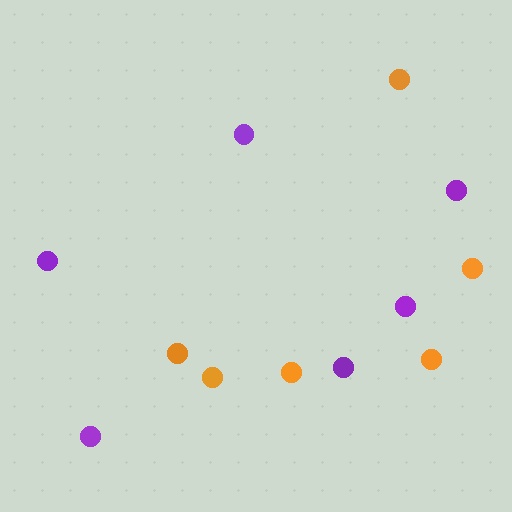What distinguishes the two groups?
There are 2 groups: one group of orange circles (6) and one group of purple circles (6).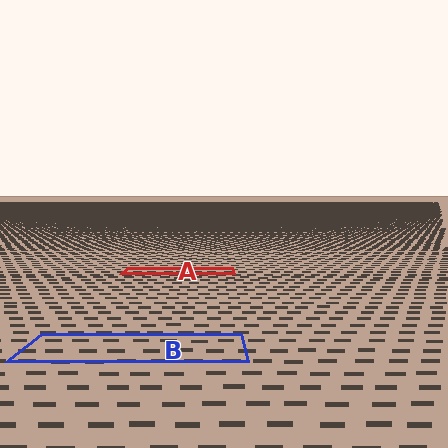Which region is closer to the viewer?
Region B is closer. The texture elements there are larger and more spread out.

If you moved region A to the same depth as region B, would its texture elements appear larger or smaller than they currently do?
They would appear larger. At a closer depth, the same texture elements are projected at a bigger on-screen size.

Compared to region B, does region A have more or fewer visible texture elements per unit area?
Region A has more texture elements per unit area — they are packed more densely because it is farther away.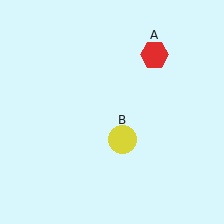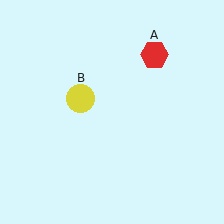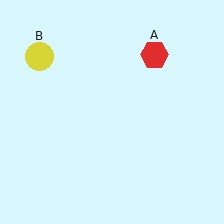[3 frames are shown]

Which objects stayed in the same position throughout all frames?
Red hexagon (object A) remained stationary.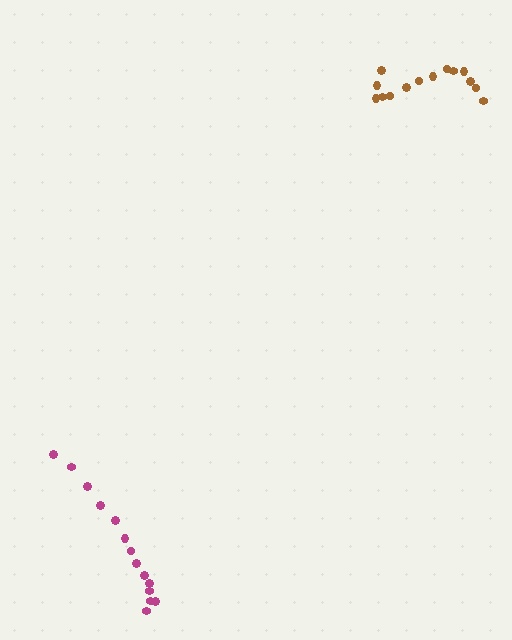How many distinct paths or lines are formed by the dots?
There are 2 distinct paths.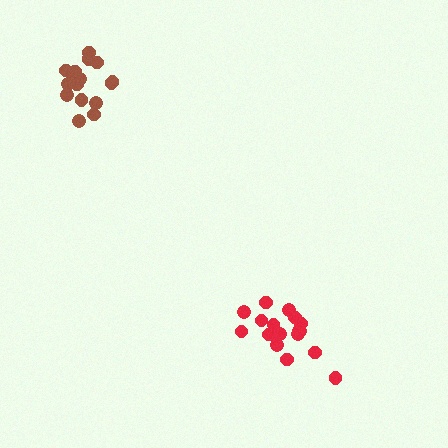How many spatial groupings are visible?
There are 2 spatial groupings.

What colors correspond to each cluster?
The clusters are colored: red, brown.